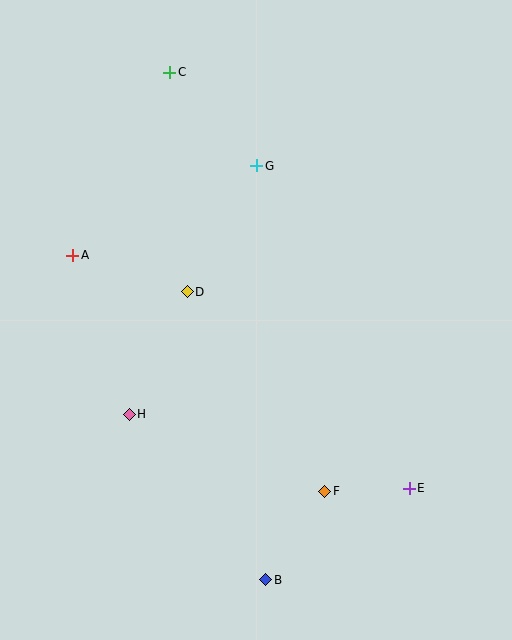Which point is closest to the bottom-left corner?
Point H is closest to the bottom-left corner.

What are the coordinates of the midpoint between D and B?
The midpoint between D and B is at (226, 436).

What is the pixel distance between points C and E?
The distance between C and E is 480 pixels.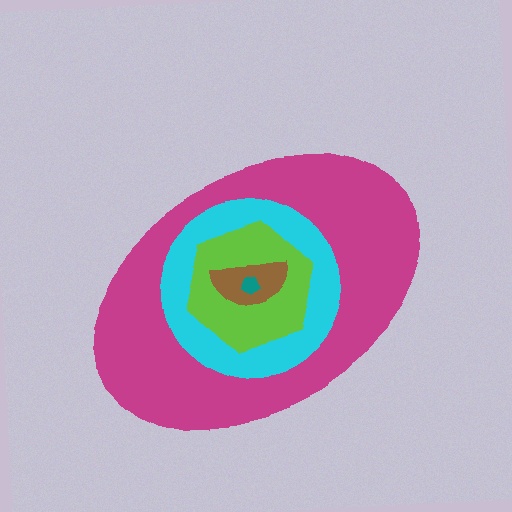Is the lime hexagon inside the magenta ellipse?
Yes.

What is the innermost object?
The teal pentagon.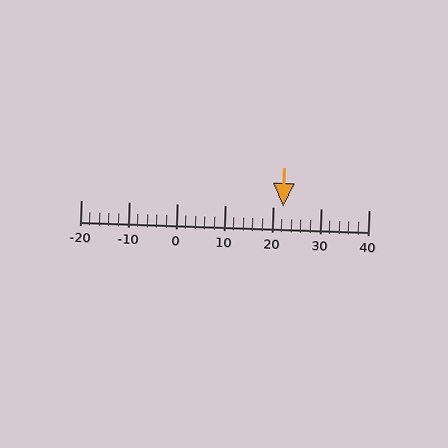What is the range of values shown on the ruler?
The ruler shows values from -20 to 40.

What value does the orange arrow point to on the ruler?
The orange arrow points to approximately 22.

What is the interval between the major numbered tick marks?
The major tick marks are spaced 10 units apart.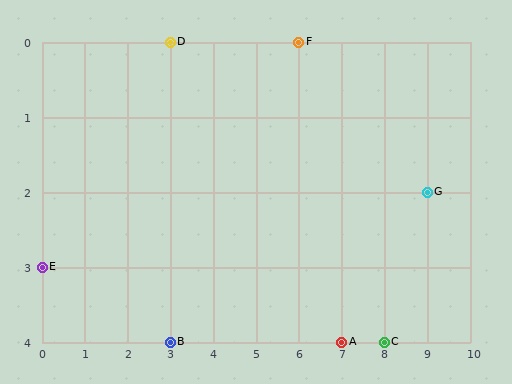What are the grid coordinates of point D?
Point D is at grid coordinates (3, 0).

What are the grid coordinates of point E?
Point E is at grid coordinates (0, 3).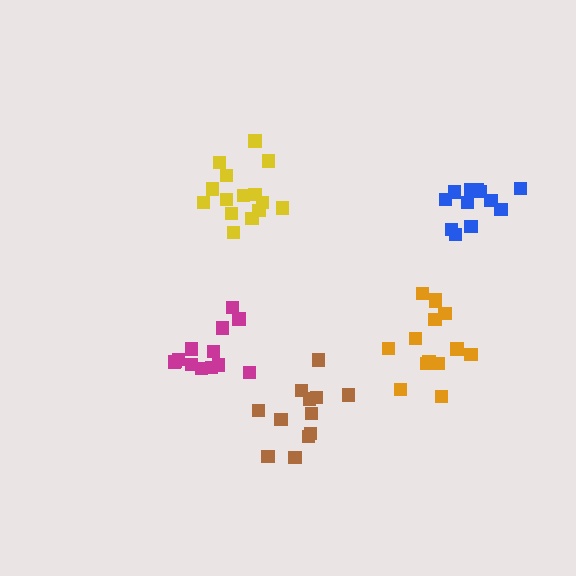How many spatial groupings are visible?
There are 5 spatial groupings.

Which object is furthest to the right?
The blue cluster is rightmost.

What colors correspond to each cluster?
The clusters are colored: magenta, blue, yellow, orange, brown.